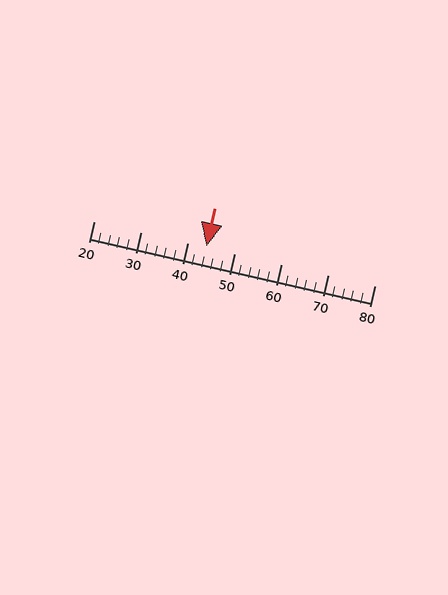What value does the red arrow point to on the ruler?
The red arrow points to approximately 44.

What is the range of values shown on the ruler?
The ruler shows values from 20 to 80.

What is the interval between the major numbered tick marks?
The major tick marks are spaced 10 units apart.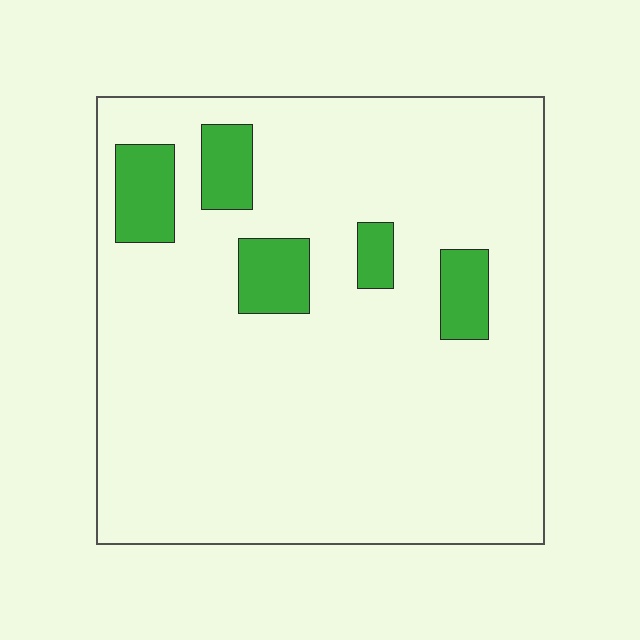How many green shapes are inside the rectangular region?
5.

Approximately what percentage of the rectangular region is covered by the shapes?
Approximately 10%.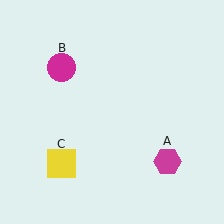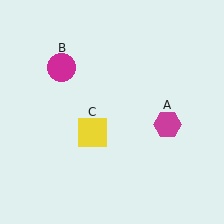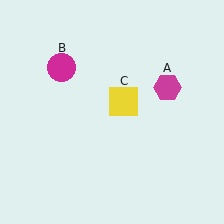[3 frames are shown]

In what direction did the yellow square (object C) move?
The yellow square (object C) moved up and to the right.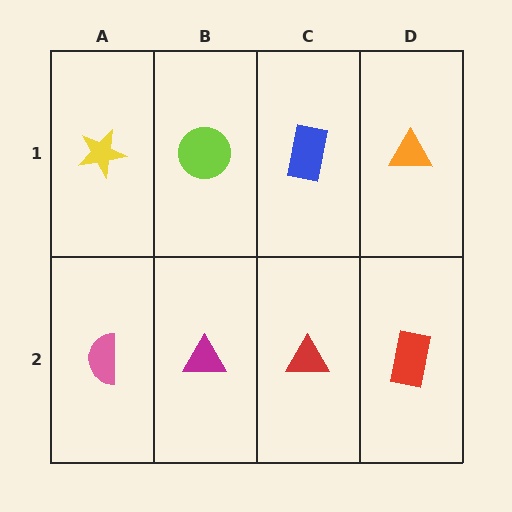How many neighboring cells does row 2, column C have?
3.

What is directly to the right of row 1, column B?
A blue rectangle.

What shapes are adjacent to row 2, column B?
A lime circle (row 1, column B), a pink semicircle (row 2, column A), a red triangle (row 2, column C).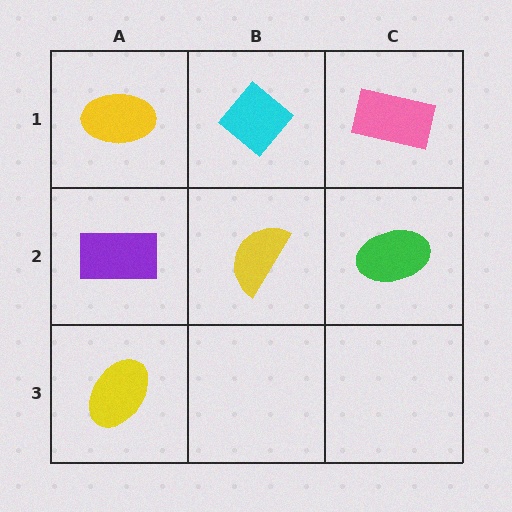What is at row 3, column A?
A yellow ellipse.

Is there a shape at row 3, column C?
No, that cell is empty.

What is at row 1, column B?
A cyan diamond.